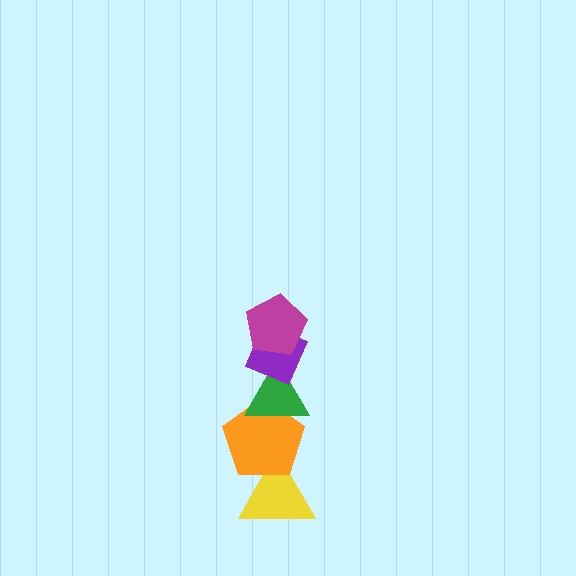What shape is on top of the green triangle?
The purple diamond is on top of the green triangle.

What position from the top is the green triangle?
The green triangle is 3rd from the top.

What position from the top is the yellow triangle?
The yellow triangle is 5th from the top.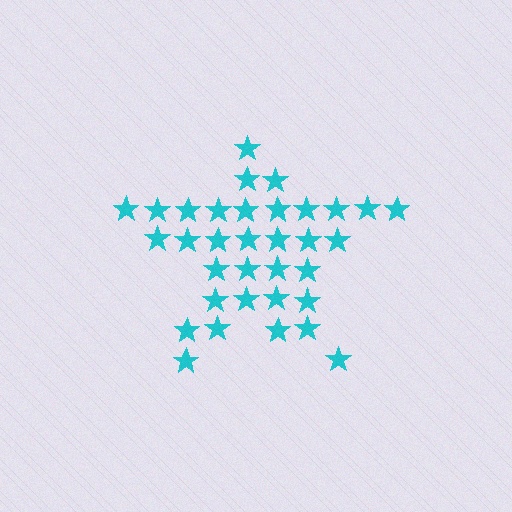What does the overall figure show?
The overall figure shows a star.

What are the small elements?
The small elements are stars.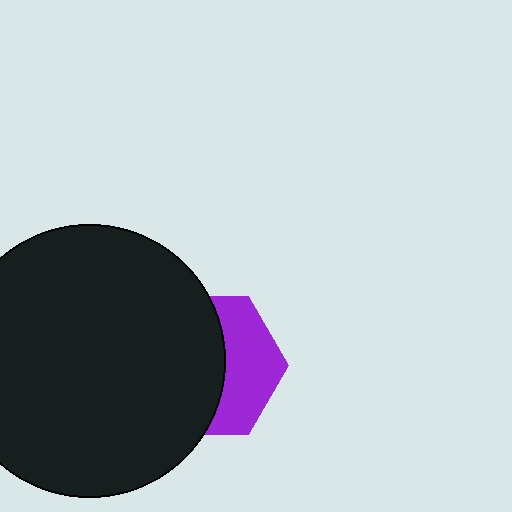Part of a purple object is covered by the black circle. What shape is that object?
It is a hexagon.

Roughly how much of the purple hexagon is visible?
A small part of it is visible (roughly 41%).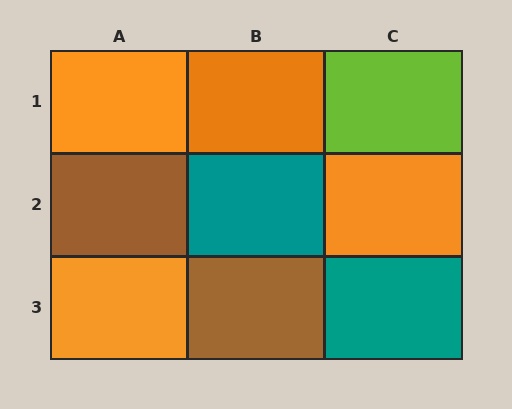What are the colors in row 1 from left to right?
Orange, orange, lime.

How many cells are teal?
2 cells are teal.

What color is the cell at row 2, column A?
Brown.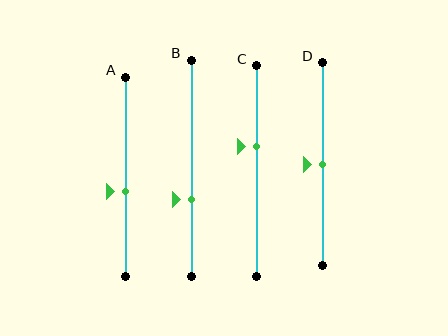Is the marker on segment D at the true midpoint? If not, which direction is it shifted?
Yes, the marker on segment D is at the true midpoint.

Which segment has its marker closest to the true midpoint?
Segment D has its marker closest to the true midpoint.